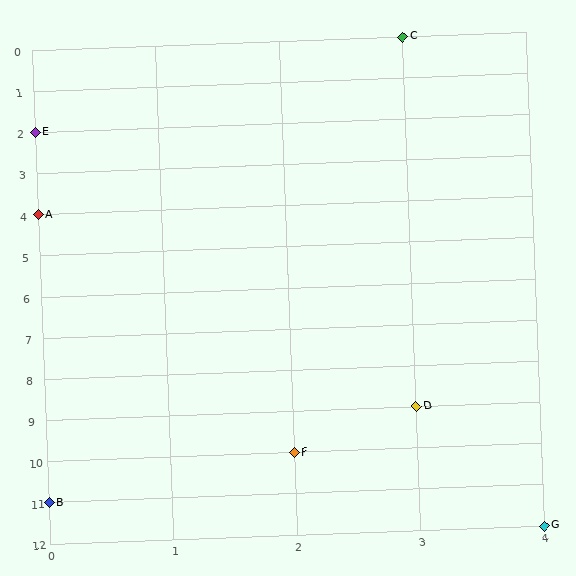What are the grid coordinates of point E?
Point E is at grid coordinates (0, 2).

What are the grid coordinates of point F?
Point F is at grid coordinates (2, 10).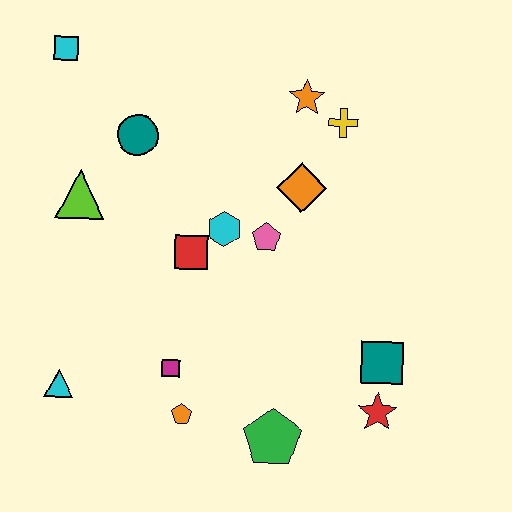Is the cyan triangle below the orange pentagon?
No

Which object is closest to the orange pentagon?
The magenta square is closest to the orange pentagon.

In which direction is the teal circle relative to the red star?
The teal circle is above the red star.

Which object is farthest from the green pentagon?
The cyan square is farthest from the green pentagon.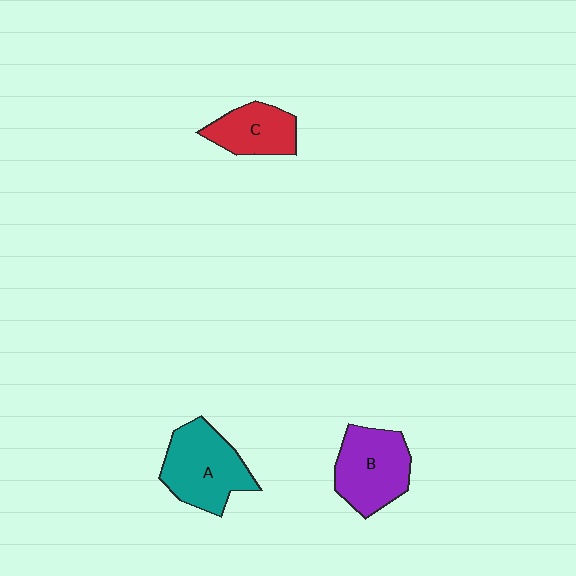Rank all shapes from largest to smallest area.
From largest to smallest: A (teal), B (purple), C (red).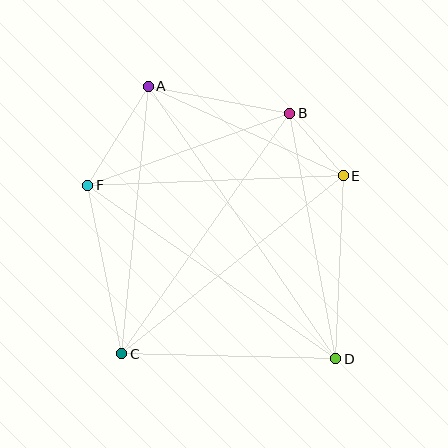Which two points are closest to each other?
Points B and E are closest to each other.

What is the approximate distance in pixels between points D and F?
The distance between D and F is approximately 303 pixels.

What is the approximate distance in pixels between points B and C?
The distance between B and C is approximately 293 pixels.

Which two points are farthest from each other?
Points A and D are farthest from each other.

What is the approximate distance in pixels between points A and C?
The distance between A and C is approximately 269 pixels.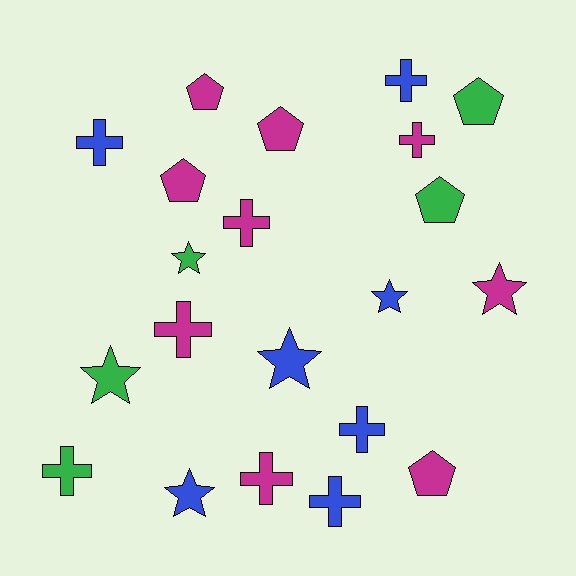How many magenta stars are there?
There is 1 magenta star.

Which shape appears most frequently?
Cross, with 9 objects.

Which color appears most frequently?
Magenta, with 9 objects.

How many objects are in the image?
There are 21 objects.